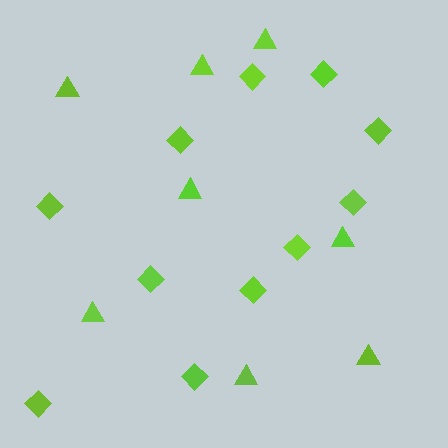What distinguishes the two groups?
There are 2 groups: one group of diamonds (11) and one group of triangles (8).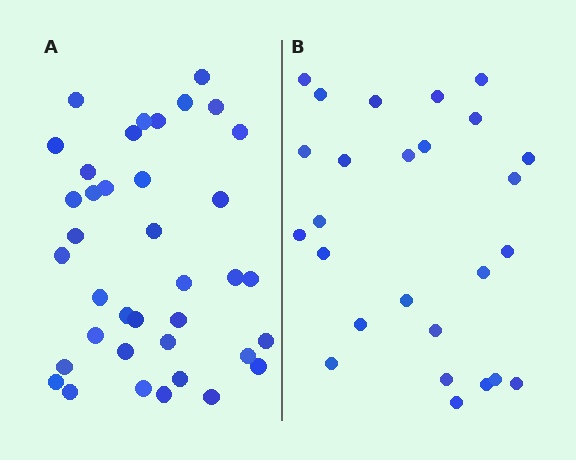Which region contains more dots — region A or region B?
Region A (the left region) has more dots.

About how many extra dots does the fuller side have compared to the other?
Region A has roughly 12 or so more dots than region B.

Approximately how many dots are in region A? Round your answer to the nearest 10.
About 40 dots. (The exact count is 38, which rounds to 40.)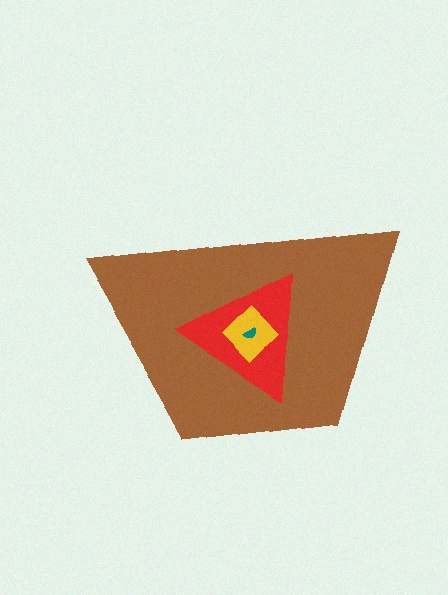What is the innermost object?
The teal semicircle.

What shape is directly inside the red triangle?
The yellow diamond.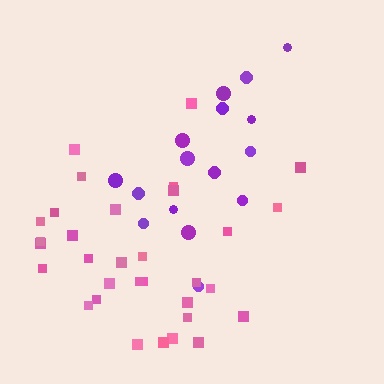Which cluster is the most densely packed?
Pink.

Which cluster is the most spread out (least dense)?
Purple.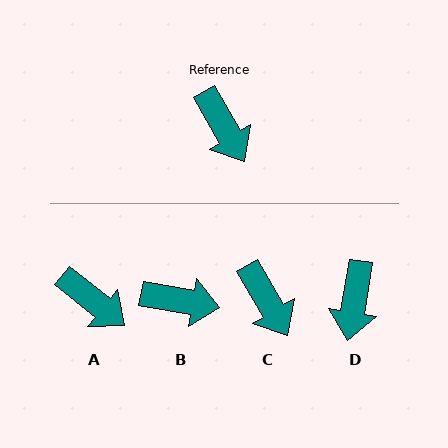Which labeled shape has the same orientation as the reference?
C.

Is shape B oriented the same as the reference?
No, it is off by about 50 degrees.